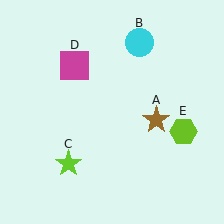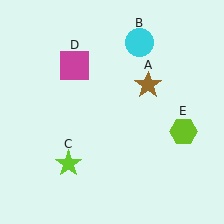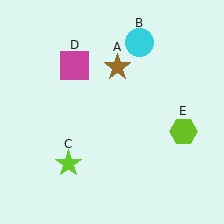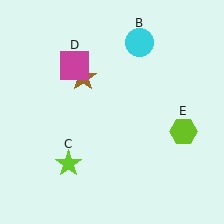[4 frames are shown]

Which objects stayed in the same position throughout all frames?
Cyan circle (object B) and lime star (object C) and magenta square (object D) and lime hexagon (object E) remained stationary.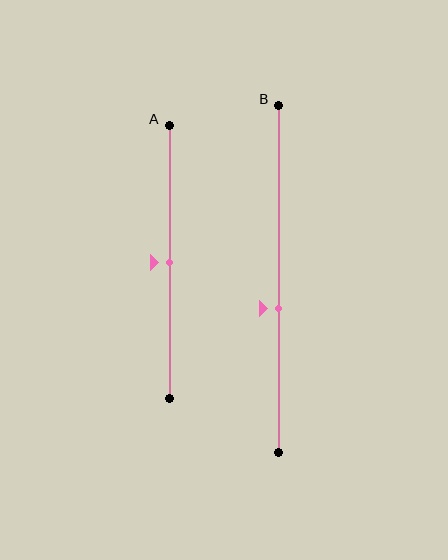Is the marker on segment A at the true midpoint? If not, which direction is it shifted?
Yes, the marker on segment A is at the true midpoint.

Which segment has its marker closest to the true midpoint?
Segment A has its marker closest to the true midpoint.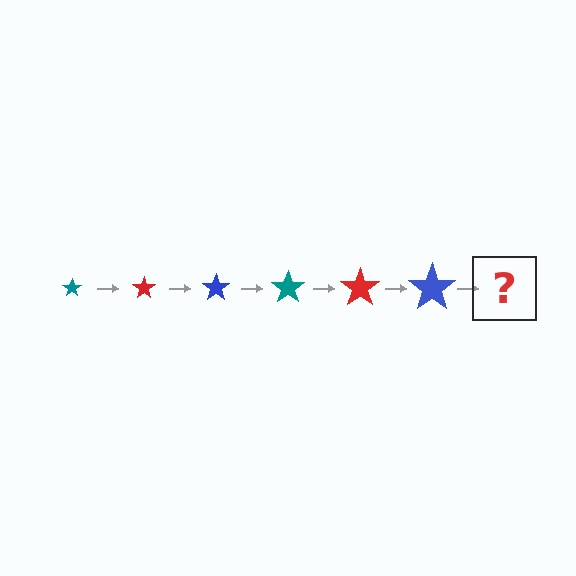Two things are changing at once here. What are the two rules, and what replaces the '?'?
The two rules are that the star grows larger each step and the color cycles through teal, red, and blue. The '?' should be a teal star, larger than the previous one.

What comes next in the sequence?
The next element should be a teal star, larger than the previous one.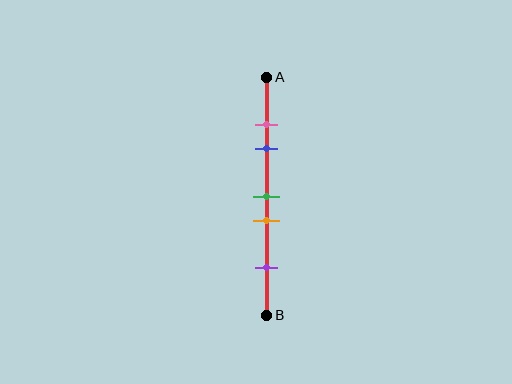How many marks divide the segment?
There are 5 marks dividing the segment.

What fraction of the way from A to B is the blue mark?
The blue mark is approximately 30% (0.3) of the way from A to B.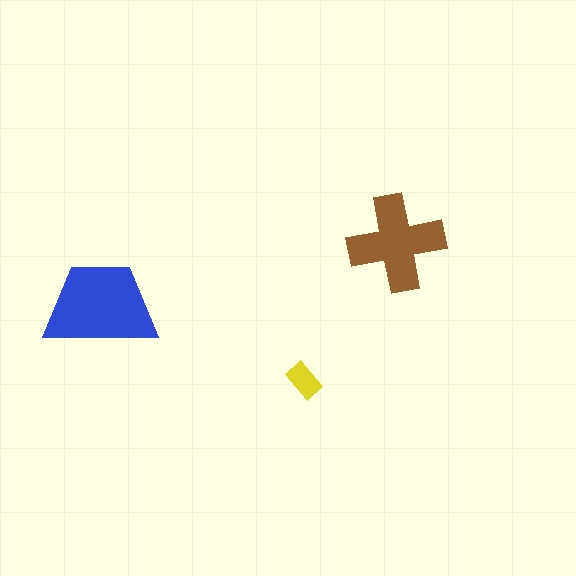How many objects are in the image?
There are 3 objects in the image.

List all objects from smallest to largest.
The yellow rectangle, the brown cross, the blue trapezoid.